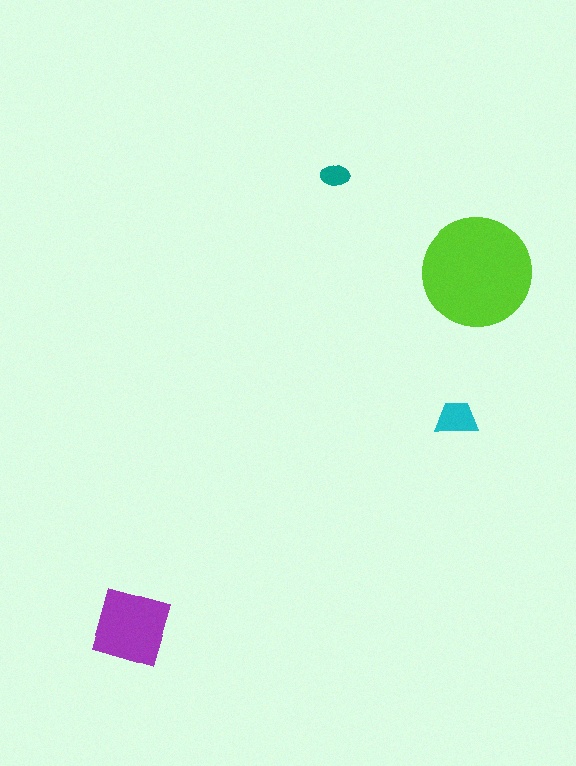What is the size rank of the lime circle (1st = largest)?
1st.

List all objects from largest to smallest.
The lime circle, the purple diamond, the cyan trapezoid, the teal ellipse.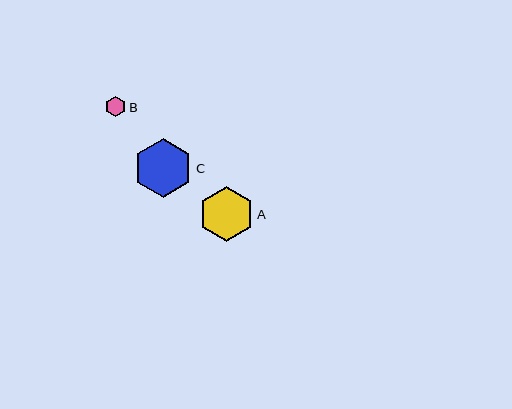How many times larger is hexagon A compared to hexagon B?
Hexagon A is approximately 2.7 times the size of hexagon B.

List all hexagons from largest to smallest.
From largest to smallest: C, A, B.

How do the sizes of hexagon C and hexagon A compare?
Hexagon C and hexagon A are approximately the same size.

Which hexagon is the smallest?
Hexagon B is the smallest with a size of approximately 20 pixels.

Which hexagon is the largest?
Hexagon C is the largest with a size of approximately 59 pixels.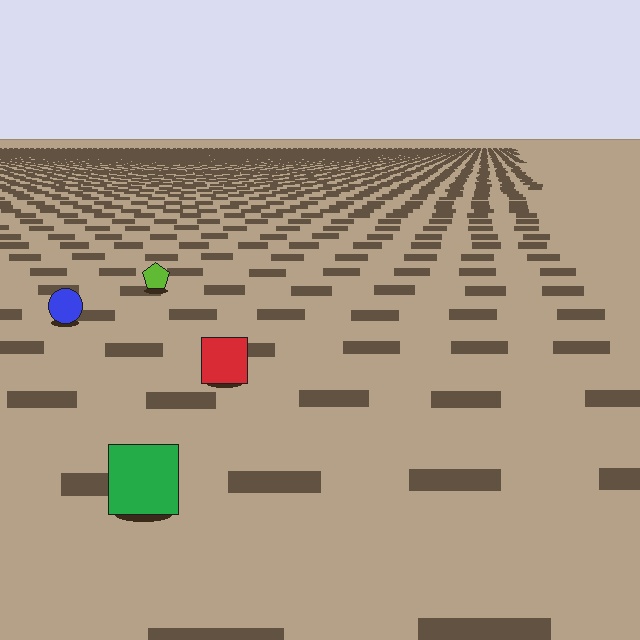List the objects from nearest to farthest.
From nearest to farthest: the green square, the red square, the blue circle, the lime pentagon.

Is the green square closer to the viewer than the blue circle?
Yes. The green square is closer — you can tell from the texture gradient: the ground texture is coarser near it.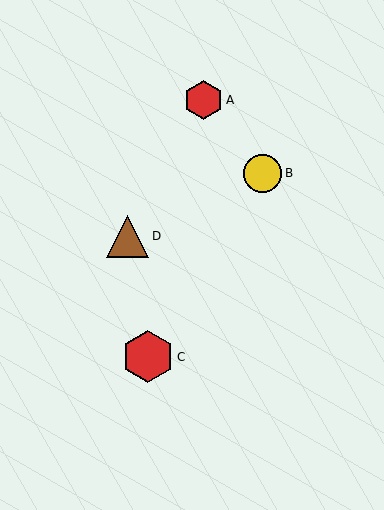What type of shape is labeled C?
Shape C is a red hexagon.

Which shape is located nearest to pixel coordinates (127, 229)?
The brown triangle (labeled D) at (128, 236) is nearest to that location.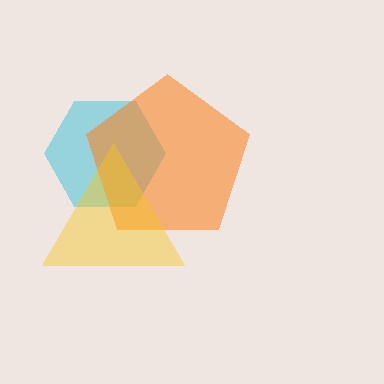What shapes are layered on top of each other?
The layered shapes are: a cyan hexagon, an orange pentagon, a yellow triangle.